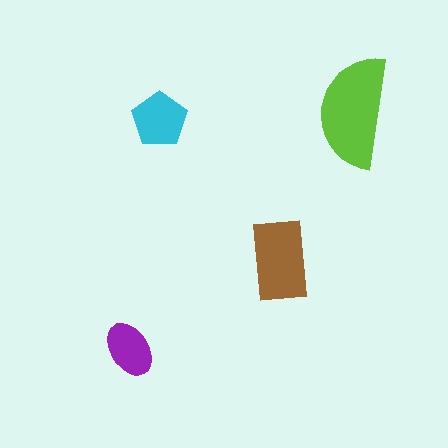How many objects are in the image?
There are 4 objects in the image.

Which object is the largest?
The lime semicircle.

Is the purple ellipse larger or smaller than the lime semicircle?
Smaller.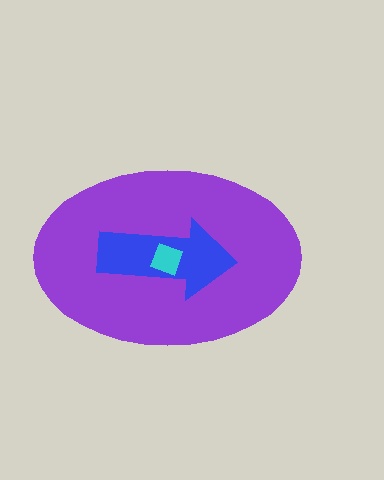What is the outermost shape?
The purple ellipse.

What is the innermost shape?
The cyan square.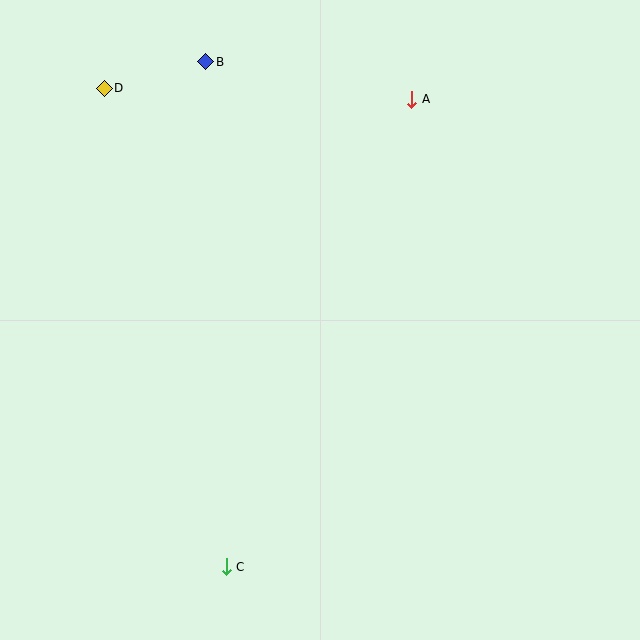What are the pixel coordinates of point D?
Point D is at (104, 88).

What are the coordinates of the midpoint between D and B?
The midpoint between D and B is at (155, 75).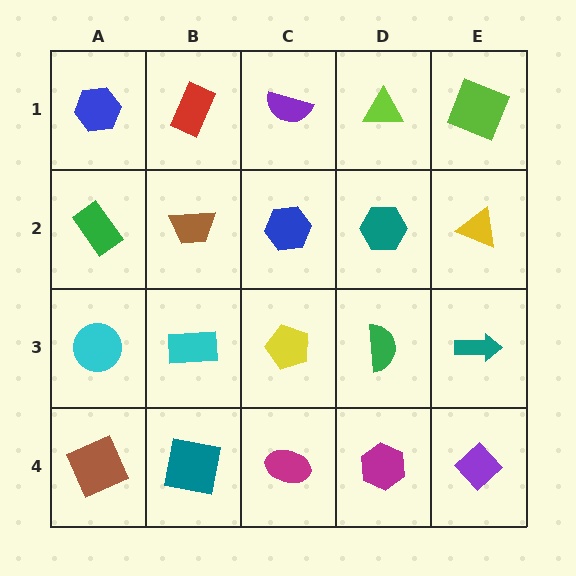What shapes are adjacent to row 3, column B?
A brown trapezoid (row 2, column B), a teal square (row 4, column B), a cyan circle (row 3, column A), a yellow pentagon (row 3, column C).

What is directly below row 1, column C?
A blue hexagon.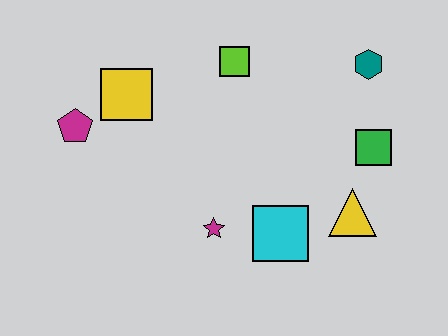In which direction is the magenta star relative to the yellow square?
The magenta star is below the yellow square.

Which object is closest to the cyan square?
The magenta star is closest to the cyan square.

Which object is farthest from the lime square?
The yellow triangle is farthest from the lime square.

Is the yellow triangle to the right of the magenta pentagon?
Yes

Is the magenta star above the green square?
No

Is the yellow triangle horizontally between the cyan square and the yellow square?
No